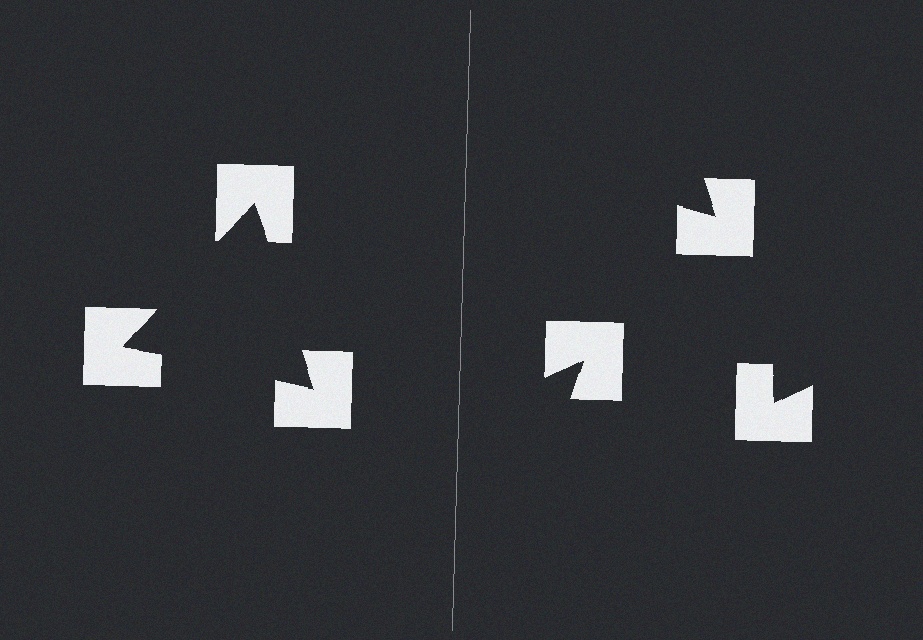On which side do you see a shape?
An illusory triangle appears on the left side. On the right side the wedge cuts are rotated, so no coherent shape forms.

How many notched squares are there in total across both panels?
6 — 3 on each side.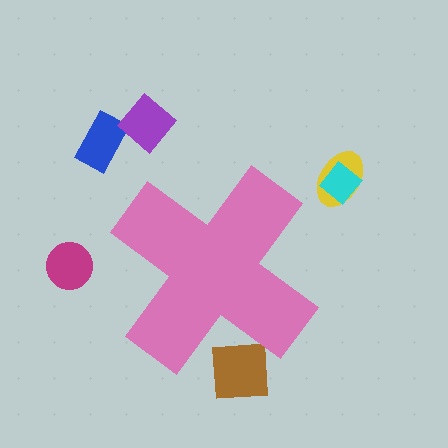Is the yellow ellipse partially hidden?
No, the yellow ellipse is fully visible.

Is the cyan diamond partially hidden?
No, the cyan diamond is fully visible.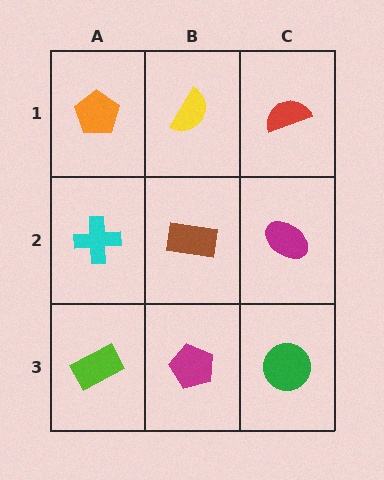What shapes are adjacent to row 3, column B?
A brown rectangle (row 2, column B), a lime rectangle (row 3, column A), a green circle (row 3, column C).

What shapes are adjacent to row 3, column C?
A magenta ellipse (row 2, column C), a magenta pentagon (row 3, column B).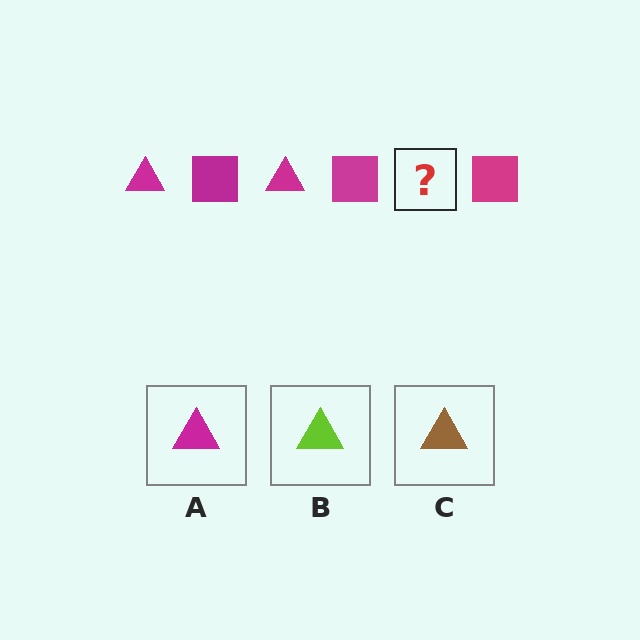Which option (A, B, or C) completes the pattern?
A.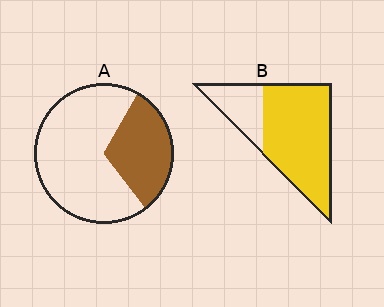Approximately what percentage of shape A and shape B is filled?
A is approximately 30% and B is approximately 75%.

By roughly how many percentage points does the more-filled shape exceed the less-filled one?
By roughly 45 percentage points (B over A).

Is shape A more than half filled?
No.